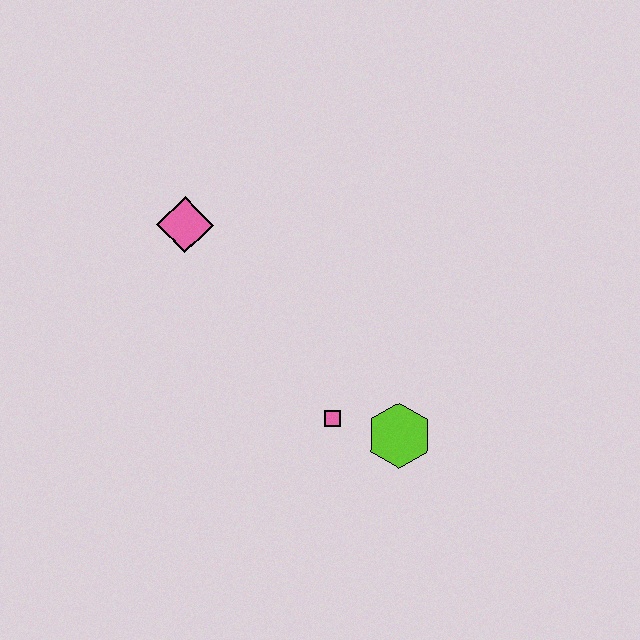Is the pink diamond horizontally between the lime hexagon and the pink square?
No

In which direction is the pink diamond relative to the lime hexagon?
The pink diamond is to the left of the lime hexagon.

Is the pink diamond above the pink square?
Yes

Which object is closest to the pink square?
The lime hexagon is closest to the pink square.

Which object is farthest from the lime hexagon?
The pink diamond is farthest from the lime hexagon.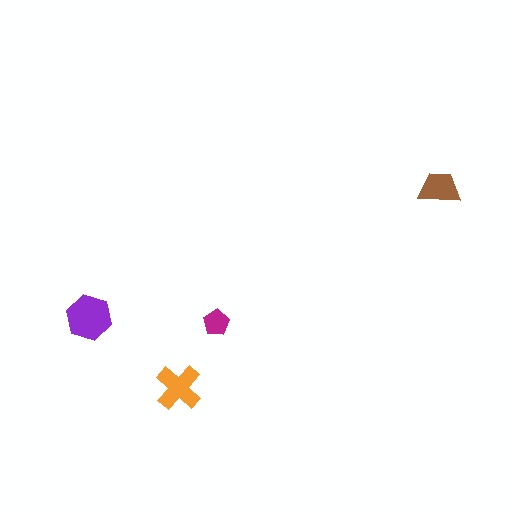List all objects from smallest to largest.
The magenta pentagon, the brown trapezoid, the orange cross, the purple hexagon.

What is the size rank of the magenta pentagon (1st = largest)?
4th.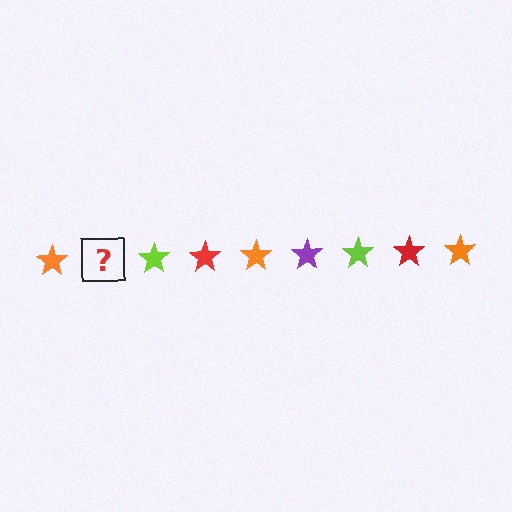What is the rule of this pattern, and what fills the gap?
The rule is that the pattern cycles through orange, purple, lime, red stars. The gap should be filled with a purple star.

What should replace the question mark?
The question mark should be replaced with a purple star.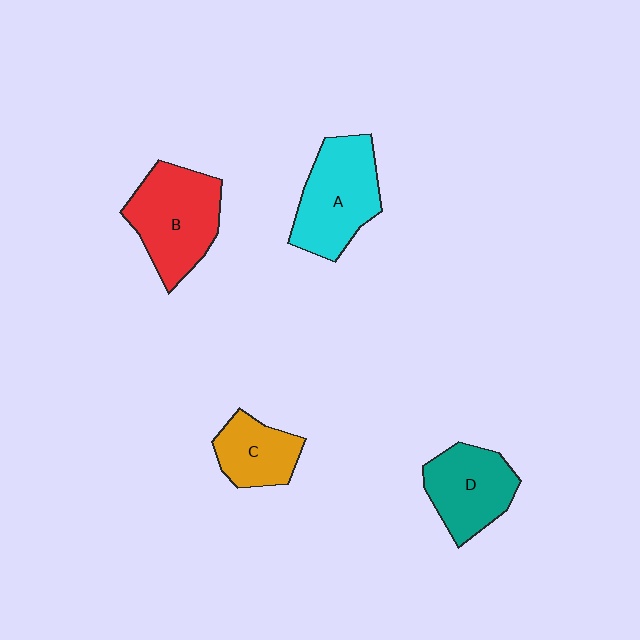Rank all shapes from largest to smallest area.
From largest to smallest: B (red), A (cyan), D (teal), C (orange).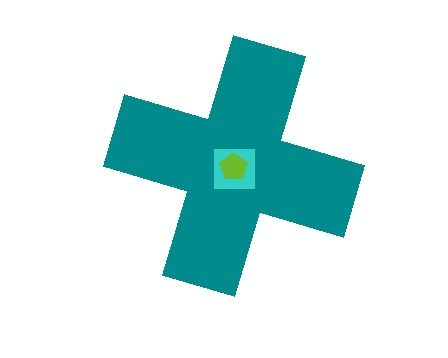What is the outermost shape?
The teal cross.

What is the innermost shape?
The lime pentagon.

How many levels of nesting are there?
3.